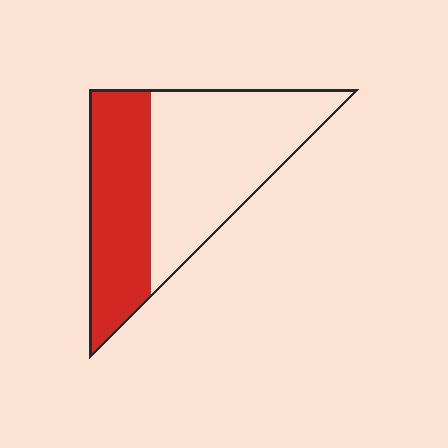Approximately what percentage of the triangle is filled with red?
Approximately 40%.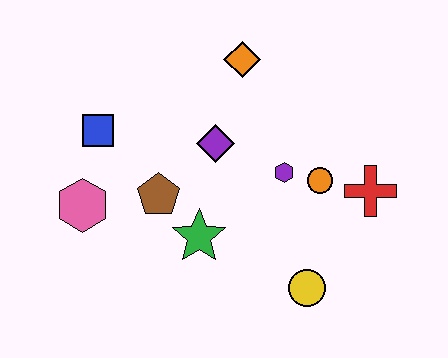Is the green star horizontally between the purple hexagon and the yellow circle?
No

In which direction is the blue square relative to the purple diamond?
The blue square is to the left of the purple diamond.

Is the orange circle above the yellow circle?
Yes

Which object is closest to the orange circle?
The purple hexagon is closest to the orange circle.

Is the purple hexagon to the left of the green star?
No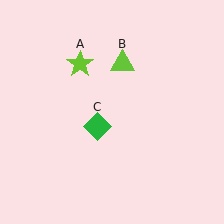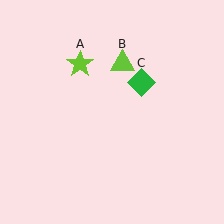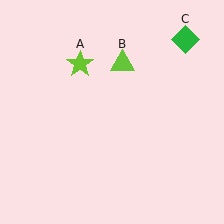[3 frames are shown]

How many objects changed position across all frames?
1 object changed position: green diamond (object C).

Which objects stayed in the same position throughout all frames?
Lime star (object A) and lime triangle (object B) remained stationary.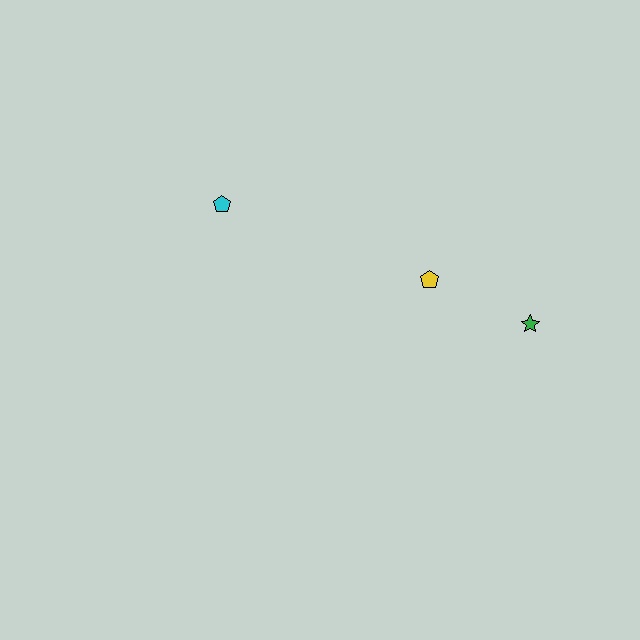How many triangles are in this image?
There are no triangles.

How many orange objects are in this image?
There are no orange objects.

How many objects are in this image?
There are 3 objects.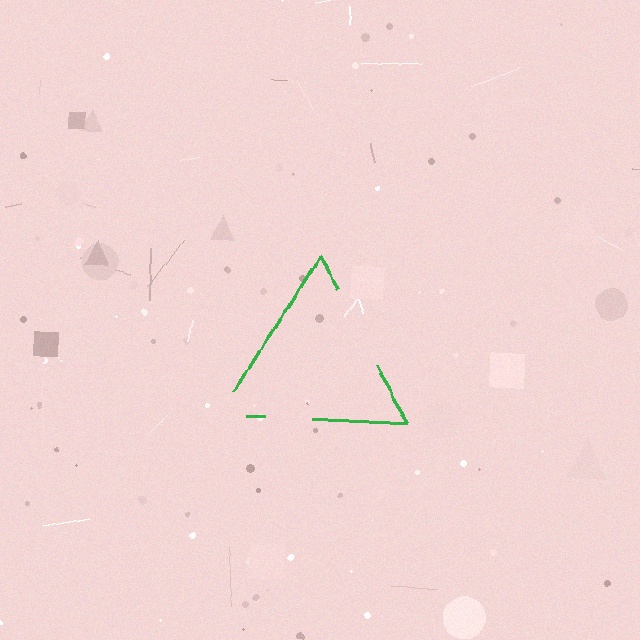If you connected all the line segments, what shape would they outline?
They would outline a triangle.